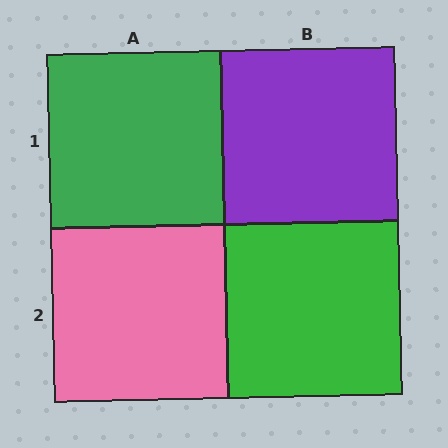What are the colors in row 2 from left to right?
Pink, green.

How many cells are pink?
1 cell is pink.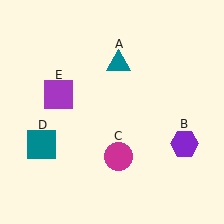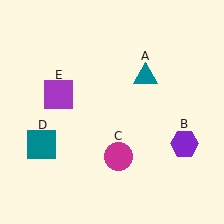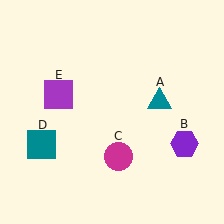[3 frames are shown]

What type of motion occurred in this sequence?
The teal triangle (object A) rotated clockwise around the center of the scene.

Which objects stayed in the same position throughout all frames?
Purple hexagon (object B) and magenta circle (object C) and teal square (object D) and purple square (object E) remained stationary.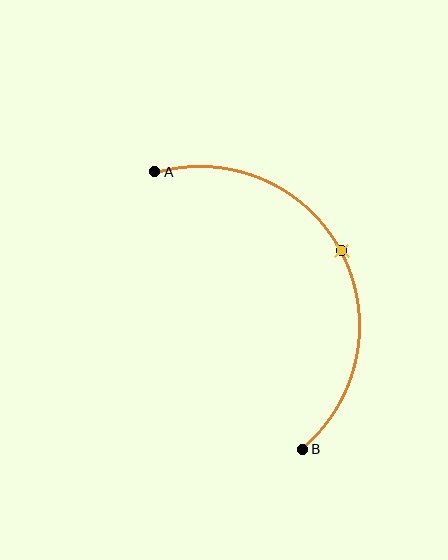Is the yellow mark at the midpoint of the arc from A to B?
Yes. The yellow mark lies on the arc at equal arc-length from both A and B — it is the arc midpoint.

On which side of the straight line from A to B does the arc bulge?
The arc bulges to the right of the straight line connecting A and B.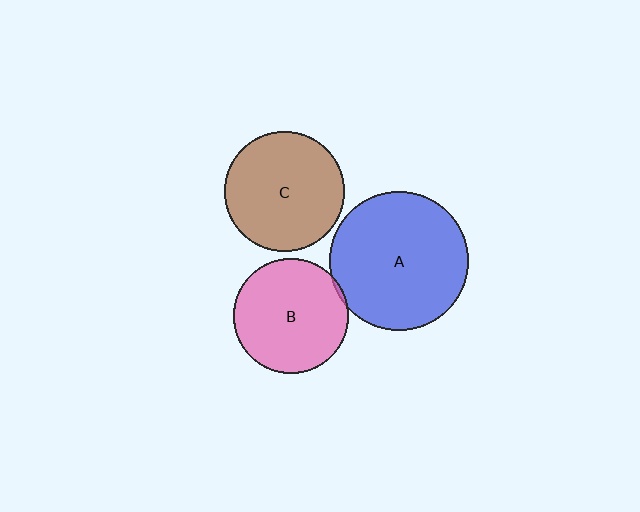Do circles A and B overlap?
Yes.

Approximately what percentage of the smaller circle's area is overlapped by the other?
Approximately 5%.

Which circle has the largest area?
Circle A (blue).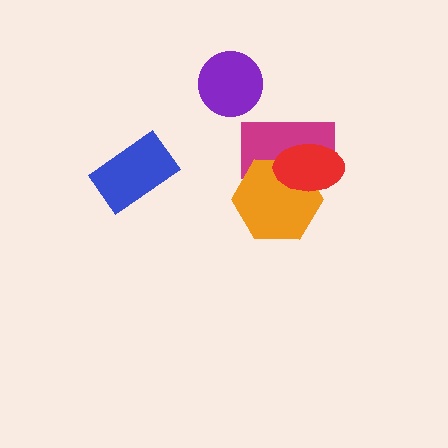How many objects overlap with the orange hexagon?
2 objects overlap with the orange hexagon.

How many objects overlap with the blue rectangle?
0 objects overlap with the blue rectangle.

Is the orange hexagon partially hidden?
Yes, it is partially covered by another shape.